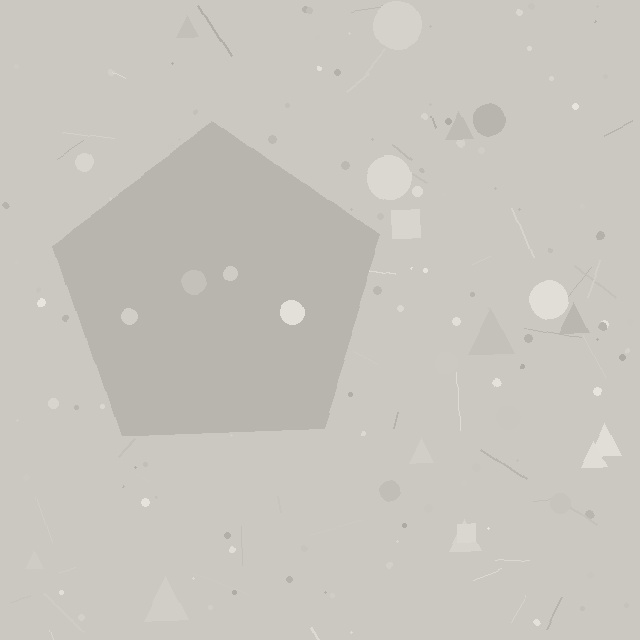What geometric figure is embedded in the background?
A pentagon is embedded in the background.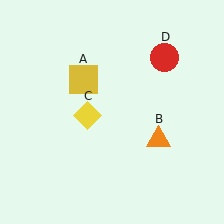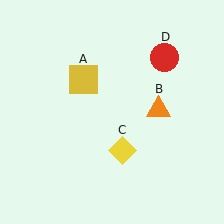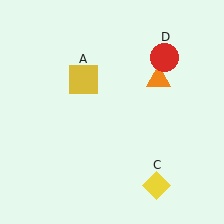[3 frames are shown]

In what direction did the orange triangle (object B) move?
The orange triangle (object B) moved up.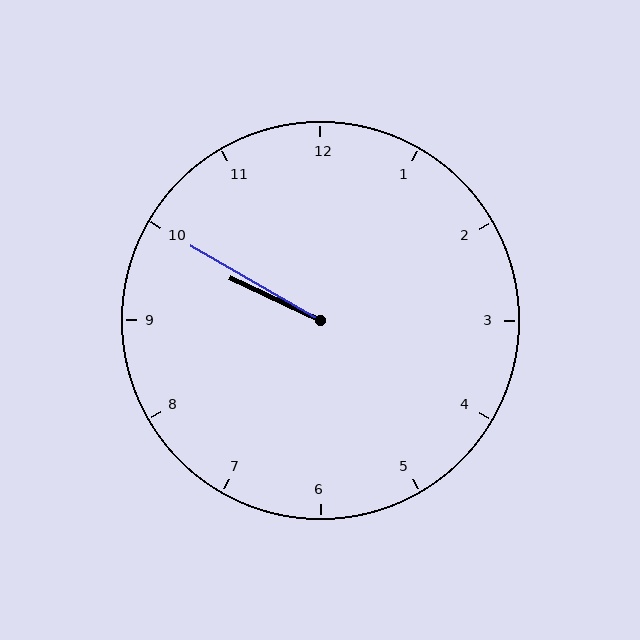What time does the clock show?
9:50.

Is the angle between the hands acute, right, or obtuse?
It is acute.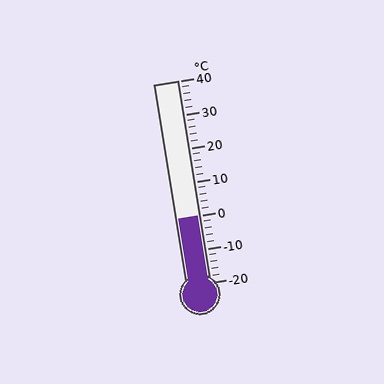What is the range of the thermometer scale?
The thermometer scale ranges from -20°C to 40°C.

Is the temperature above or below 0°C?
The temperature is at 0°C.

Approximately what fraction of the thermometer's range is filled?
The thermometer is filled to approximately 35% of its range.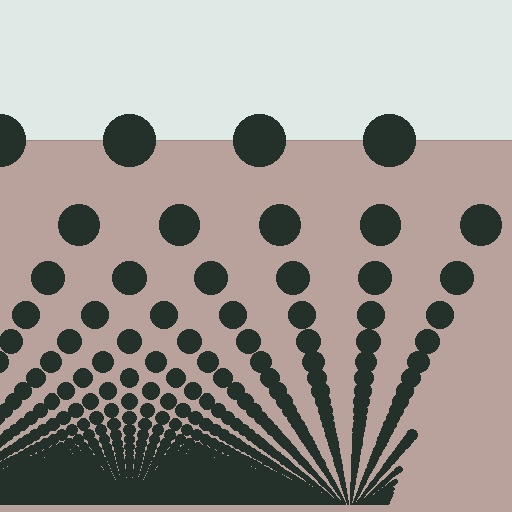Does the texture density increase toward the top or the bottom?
Density increases toward the bottom.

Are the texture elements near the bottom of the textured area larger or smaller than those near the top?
Smaller. The gradient is inverted — elements near the bottom are smaller and denser.